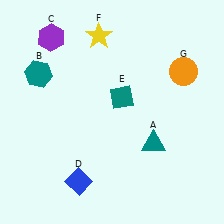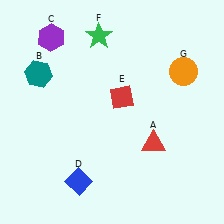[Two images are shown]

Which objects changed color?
A changed from teal to red. E changed from teal to red. F changed from yellow to green.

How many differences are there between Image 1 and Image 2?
There are 3 differences between the two images.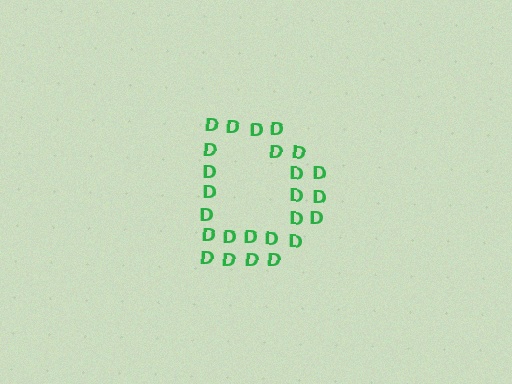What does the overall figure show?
The overall figure shows the letter D.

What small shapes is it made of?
It is made of small letter D's.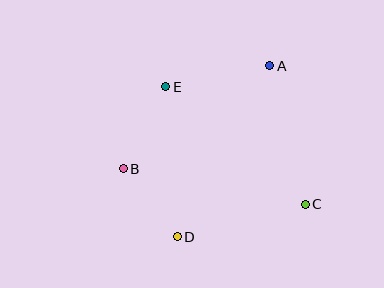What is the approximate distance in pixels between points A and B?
The distance between A and B is approximately 179 pixels.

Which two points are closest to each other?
Points B and D are closest to each other.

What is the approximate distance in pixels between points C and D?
The distance between C and D is approximately 132 pixels.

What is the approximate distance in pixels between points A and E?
The distance between A and E is approximately 106 pixels.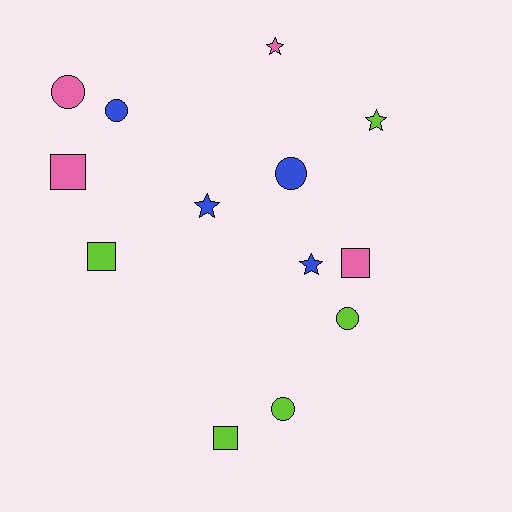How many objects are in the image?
There are 13 objects.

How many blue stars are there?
There are 2 blue stars.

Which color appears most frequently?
Lime, with 5 objects.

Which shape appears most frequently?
Circle, with 5 objects.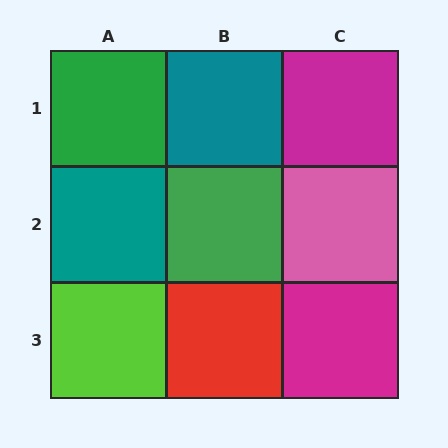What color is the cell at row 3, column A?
Lime.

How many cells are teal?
2 cells are teal.